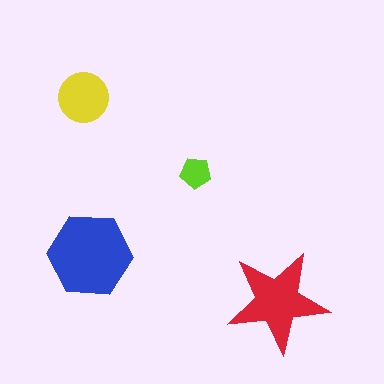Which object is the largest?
The blue hexagon.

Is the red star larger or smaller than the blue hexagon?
Smaller.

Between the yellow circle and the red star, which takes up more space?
The red star.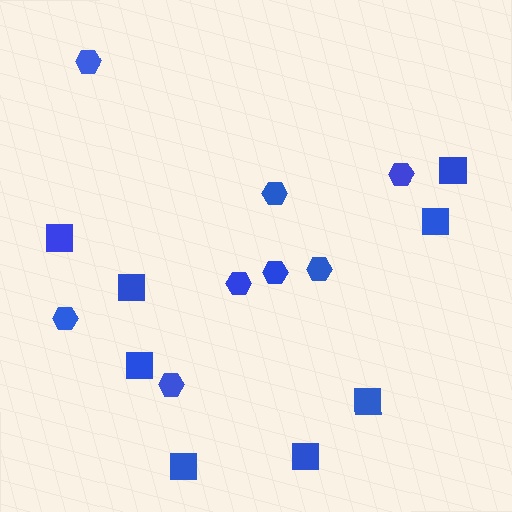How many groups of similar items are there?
There are 2 groups: one group of squares (8) and one group of hexagons (8).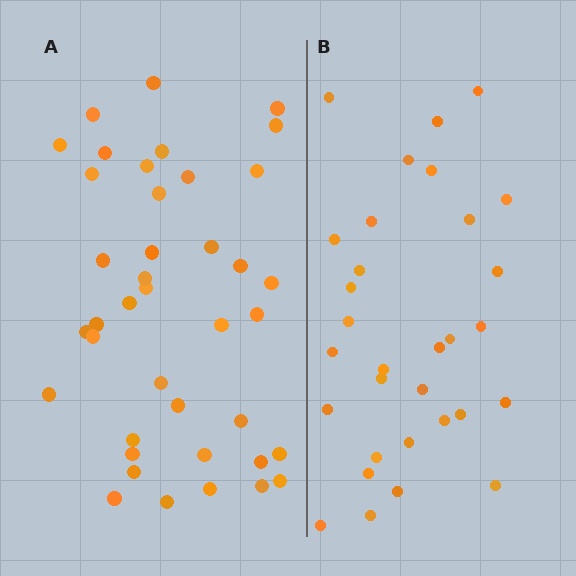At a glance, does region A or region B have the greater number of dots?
Region A (the left region) has more dots.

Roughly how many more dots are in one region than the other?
Region A has roughly 8 or so more dots than region B.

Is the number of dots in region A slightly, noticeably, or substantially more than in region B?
Region A has noticeably more, but not dramatically so. The ratio is roughly 1.3 to 1.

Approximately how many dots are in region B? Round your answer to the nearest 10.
About 30 dots. (The exact count is 31, which rounds to 30.)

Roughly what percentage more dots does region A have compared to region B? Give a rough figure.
About 30% more.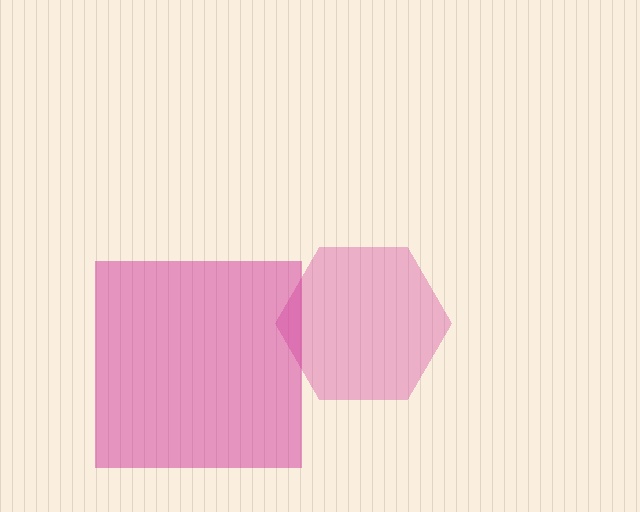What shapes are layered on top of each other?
The layered shapes are: a pink hexagon, a magenta square.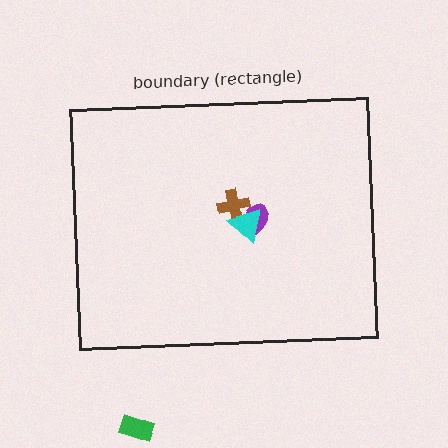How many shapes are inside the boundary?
3 inside, 1 outside.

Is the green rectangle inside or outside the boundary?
Outside.